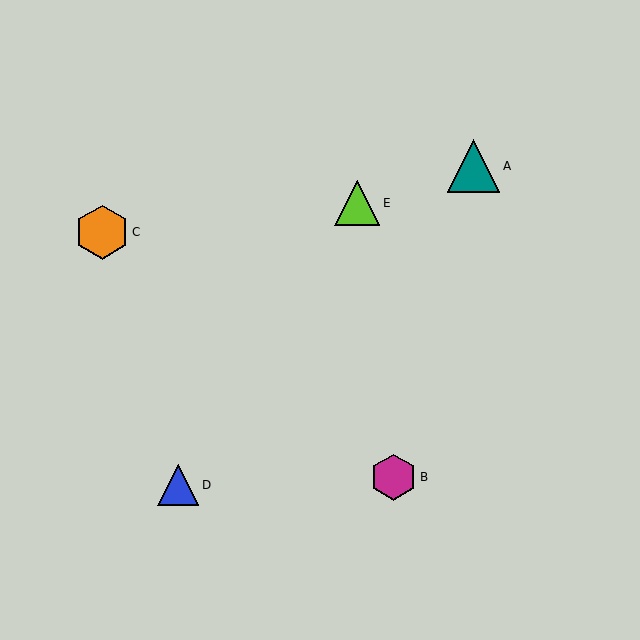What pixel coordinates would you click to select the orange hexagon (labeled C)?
Click at (102, 232) to select the orange hexagon C.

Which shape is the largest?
The orange hexagon (labeled C) is the largest.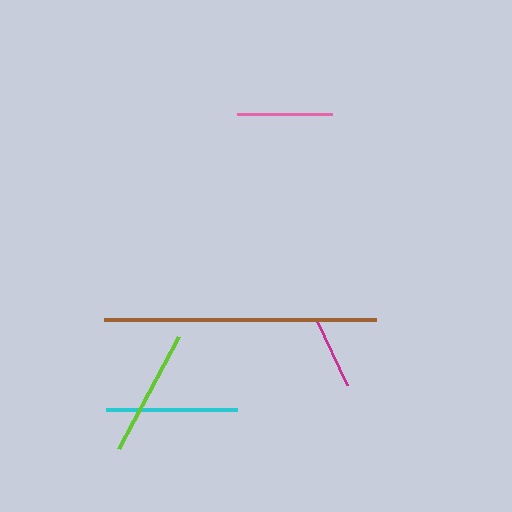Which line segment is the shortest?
The magenta line is the shortest at approximately 73 pixels.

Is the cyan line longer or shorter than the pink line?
The cyan line is longer than the pink line.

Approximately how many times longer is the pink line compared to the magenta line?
The pink line is approximately 1.3 times the length of the magenta line.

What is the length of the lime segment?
The lime segment is approximately 127 pixels long.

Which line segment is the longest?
The brown line is the longest at approximately 272 pixels.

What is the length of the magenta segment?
The magenta segment is approximately 73 pixels long.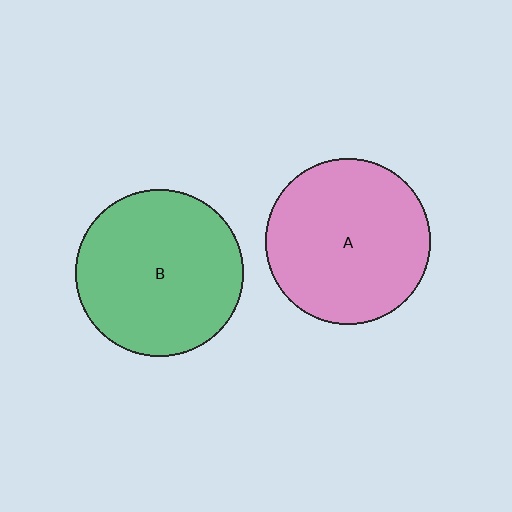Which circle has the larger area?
Circle B (green).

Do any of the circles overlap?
No, none of the circles overlap.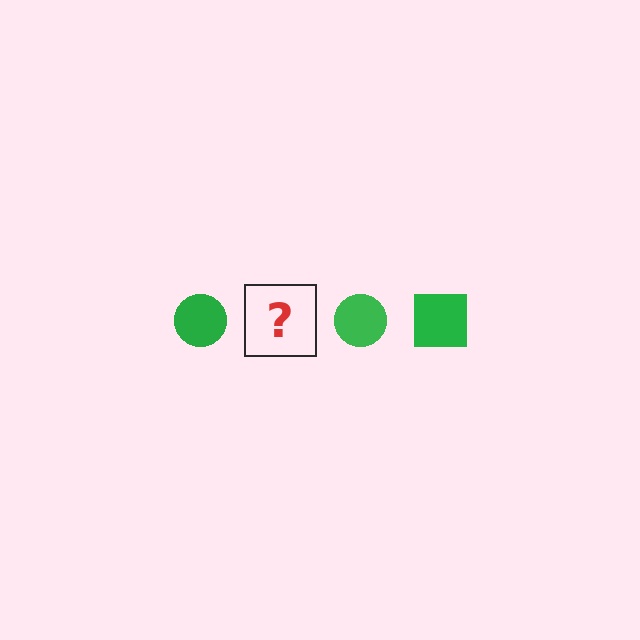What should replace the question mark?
The question mark should be replaced with a green square.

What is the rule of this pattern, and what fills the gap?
The rule is that the pattern cycles through circle, square shapes in green. The gap should be filled with a green square.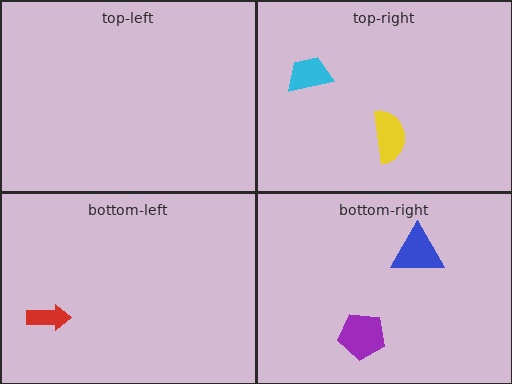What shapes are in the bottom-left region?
The red arrow.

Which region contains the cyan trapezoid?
The top-right region.